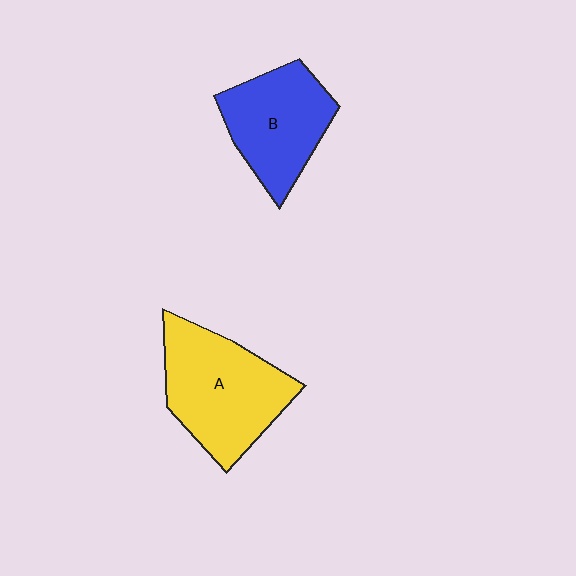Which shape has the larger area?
Shape A (yellow).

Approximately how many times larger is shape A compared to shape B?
Approximately 1.2 times.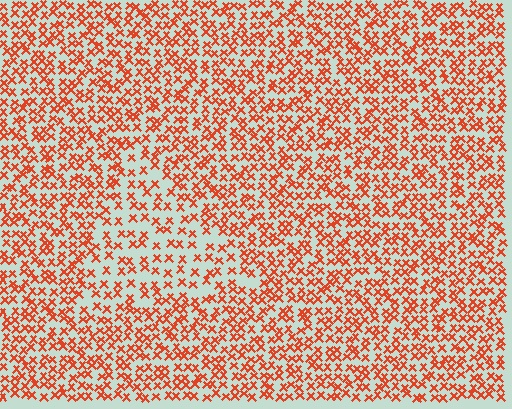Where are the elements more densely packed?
The elements are more densely packed outside the triangle boundary.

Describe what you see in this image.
The image contains small red elements arranged at two different densities. A triangle-shaped region is visible where the elements are less densely packed than the surrounding area.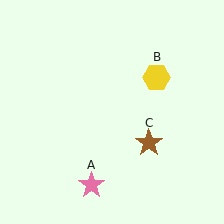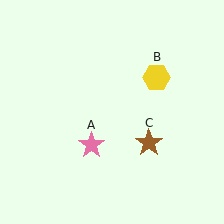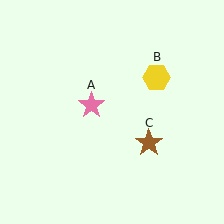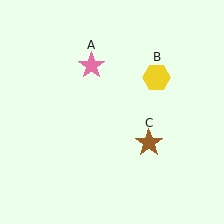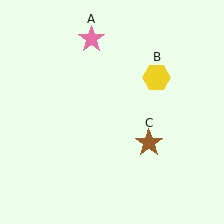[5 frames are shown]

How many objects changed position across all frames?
1 object changed position: pink star (object A).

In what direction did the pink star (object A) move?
The pink star (object A) moved up.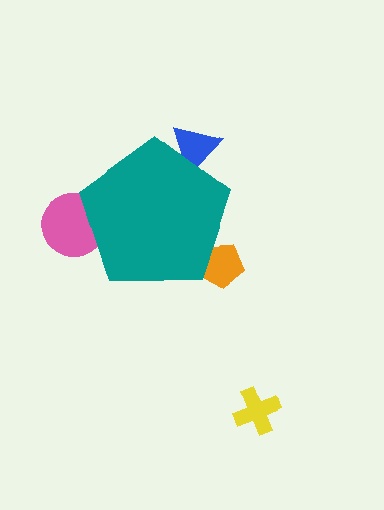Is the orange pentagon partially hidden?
Yes, the orange pentagon is partially hidden behind the teal pentagon.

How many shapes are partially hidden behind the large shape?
3 shapes are partially hidden.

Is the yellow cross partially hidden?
No, the yellow cross is fully visible.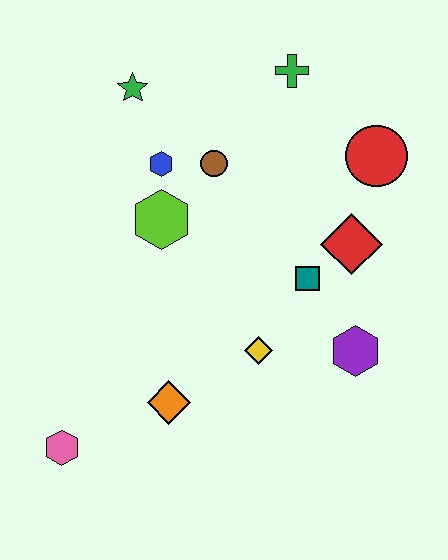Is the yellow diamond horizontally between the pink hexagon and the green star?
No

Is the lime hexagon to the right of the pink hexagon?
Yes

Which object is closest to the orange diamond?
The yellow diamond is closest to the orange diamond.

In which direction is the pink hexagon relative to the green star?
The pink hexagon is below the green star.